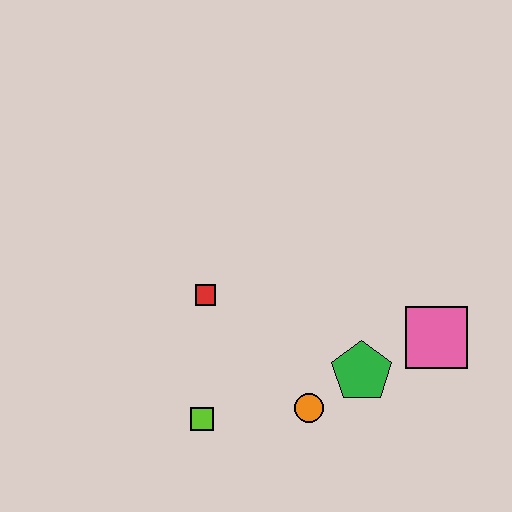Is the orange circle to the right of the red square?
Yes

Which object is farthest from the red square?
The pink square is farthest from the red square.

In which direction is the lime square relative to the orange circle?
The lime square is to the left of the orange circle.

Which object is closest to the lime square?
The orange circle is closest to the lime square.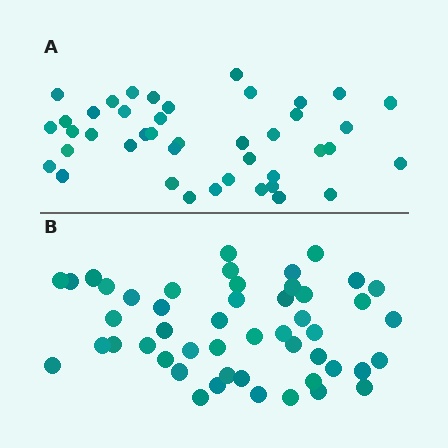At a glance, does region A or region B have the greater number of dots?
Region B (the bottom region) has more dots.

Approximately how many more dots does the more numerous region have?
Region B has roughly 8 or so more dots than region A.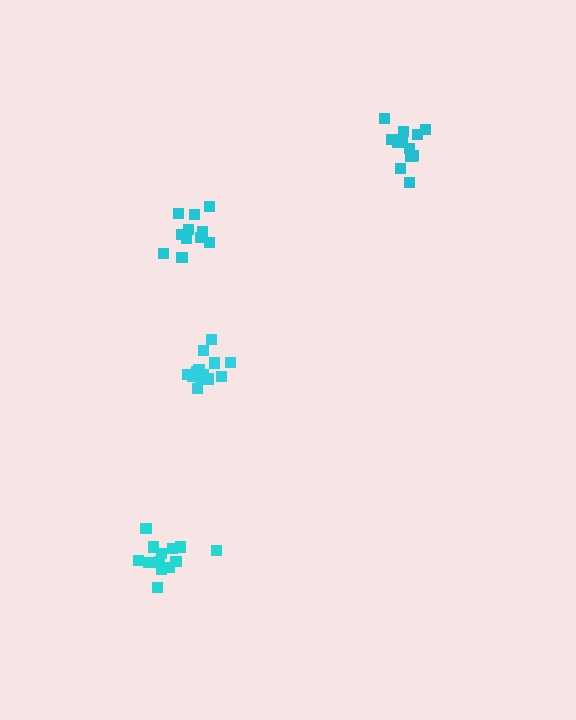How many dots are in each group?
Group 1: 11 dots, Group 2: 13 dots, Group 3: 14 dots, Group 4: 15 dots (53 total).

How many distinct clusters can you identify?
There are 4 distinct clusters.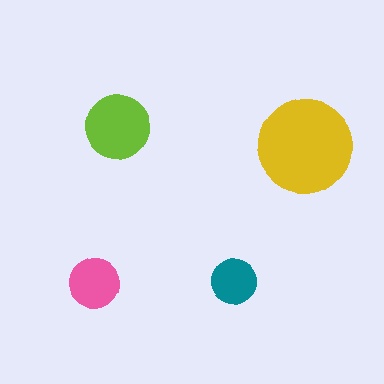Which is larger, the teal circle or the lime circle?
The lime one.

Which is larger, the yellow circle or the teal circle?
The yellow one.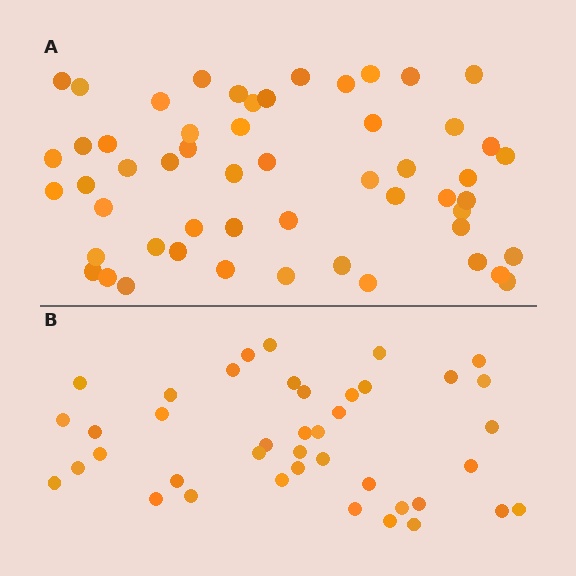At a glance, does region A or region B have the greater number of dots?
Region A (the top region) has more dots.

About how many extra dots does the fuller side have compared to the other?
Region A has approximately 15 more dots than region B.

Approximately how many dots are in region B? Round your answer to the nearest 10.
About 40 dots. (The exact count is 41, which rounds to 40.)